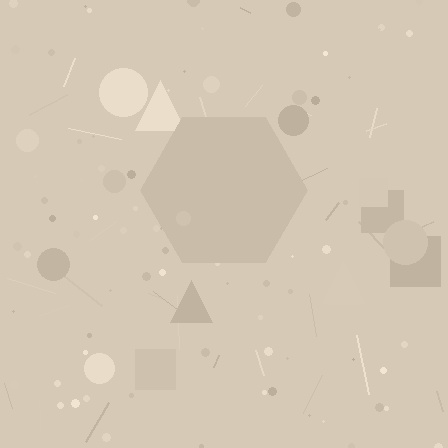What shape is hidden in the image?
A hexagon is hidden in the image.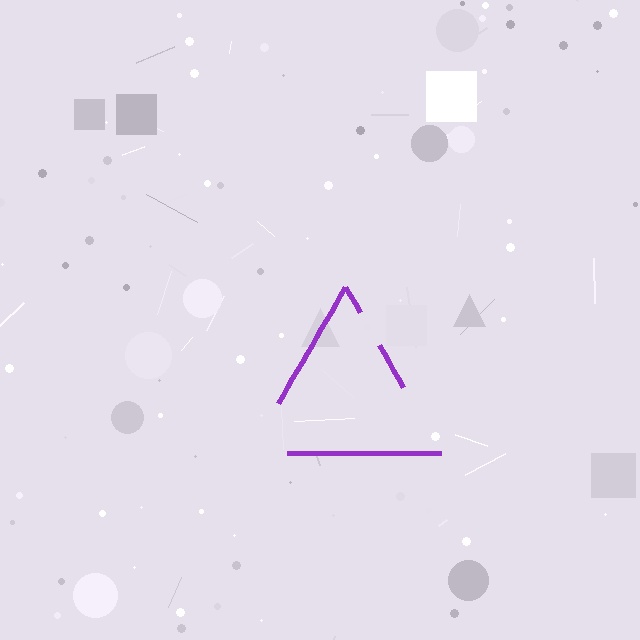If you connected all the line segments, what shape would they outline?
They would outline a triangle.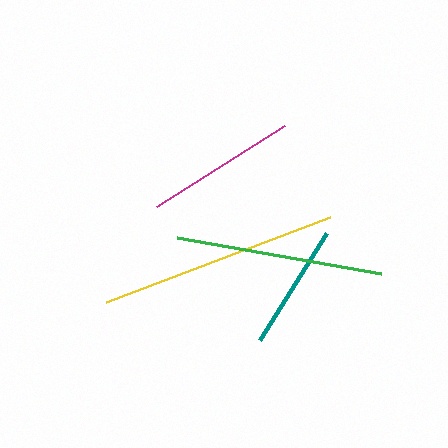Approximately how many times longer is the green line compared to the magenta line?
The green line is approximately 1.4 times the length of the magenta line.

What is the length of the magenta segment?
The magenta segment is approximately 152 pixels long.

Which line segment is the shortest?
The teal line is the shortest at approximately 127 pixels.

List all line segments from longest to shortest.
From longest to shortest: yellow, green, magenta, teal.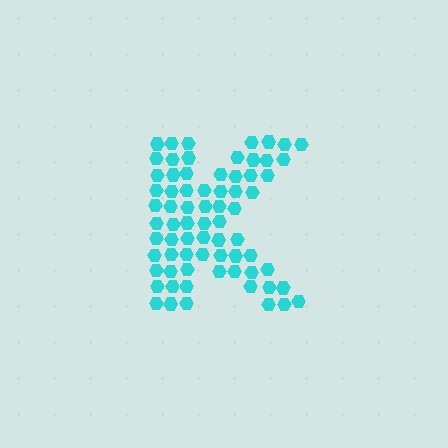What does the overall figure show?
The overall figure shows the letter K.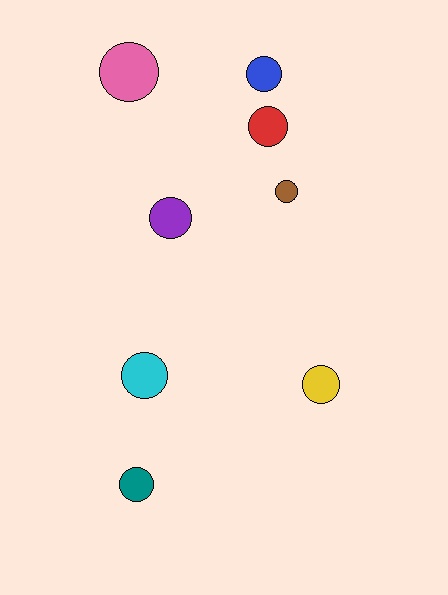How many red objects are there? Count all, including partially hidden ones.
There is 1 red object.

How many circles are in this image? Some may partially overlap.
There are 8 circles.